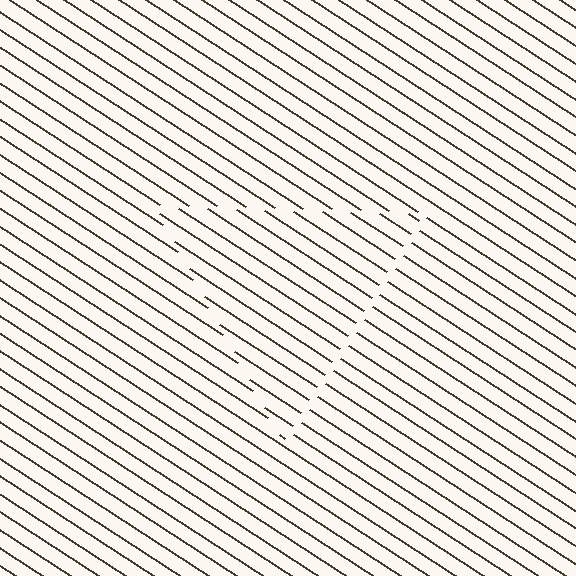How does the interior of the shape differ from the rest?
The interior of the shape contains the same grating, shifted by half a period — the contour is defined by the phase discontinuity where line-ends from the inner and outer gratings abut.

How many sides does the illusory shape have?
3 sides — the line-ends trace a triangle.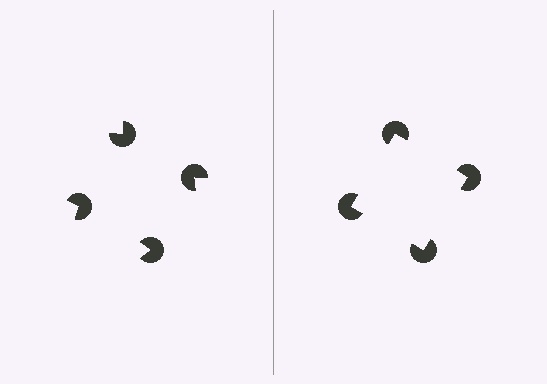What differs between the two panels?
The pac-man discs are positioned identically on both sides; only the wedge orientations differ. On the right they align to a square; on the left they are misaligned.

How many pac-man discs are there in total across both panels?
8 — 4 on each side.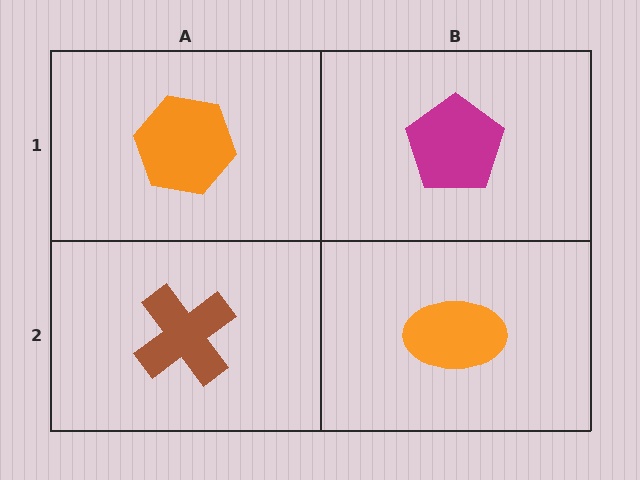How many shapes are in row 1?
2 shapes.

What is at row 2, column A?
A brown cross.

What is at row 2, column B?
An orange ellipse.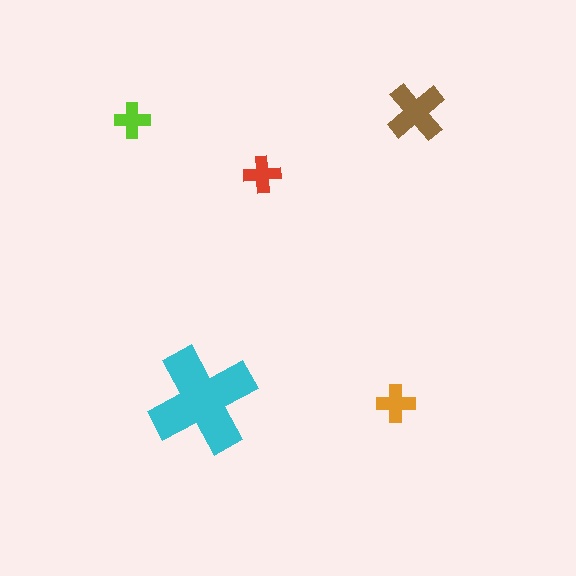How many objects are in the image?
There are 5 objects in the image.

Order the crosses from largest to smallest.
the cyan one, the brown one, the orange one, the red one, the lime one.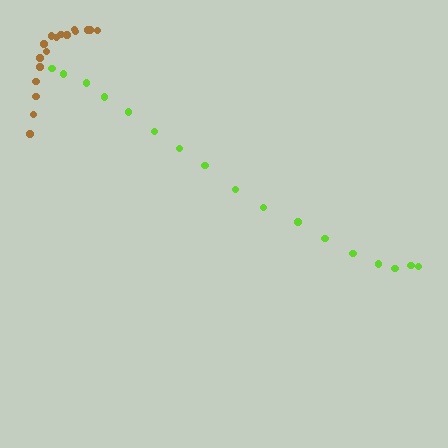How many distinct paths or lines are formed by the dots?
There are 2 distinct paths.